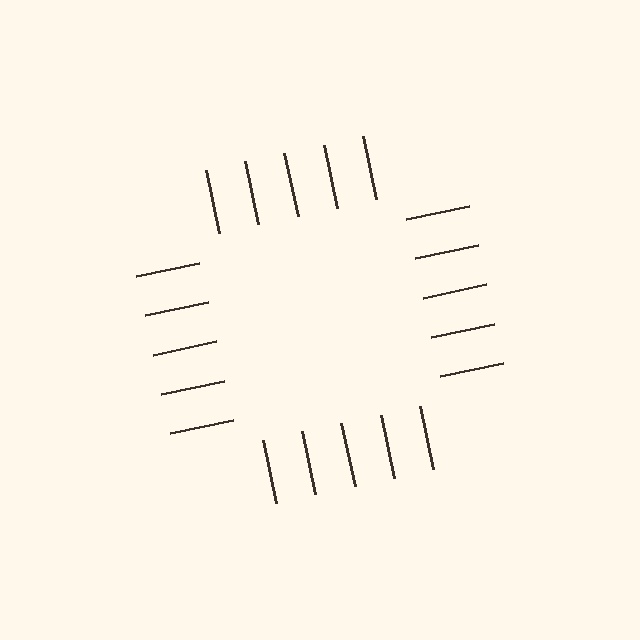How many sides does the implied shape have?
4 sides — the line-ends trace a square.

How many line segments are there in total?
20 — 5 along each of the 4 edges.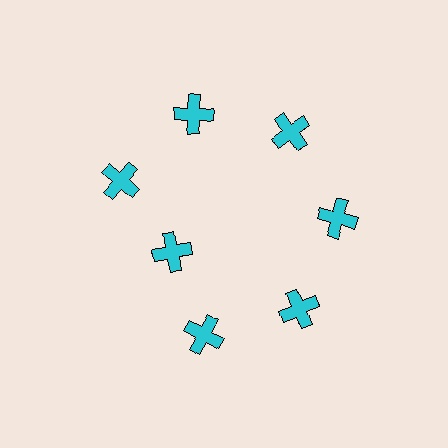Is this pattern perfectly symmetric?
No. The 7 cyan crosses are arranged in a ring, but one element near the 8 o'clock position is pulled inward toward the center, breaking the 7-fold rotational symmetry.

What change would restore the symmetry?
The symmetry would be restored by moving it outward, back onto the ring so that all 7 crosses sit at equal angles and equal distance from the center.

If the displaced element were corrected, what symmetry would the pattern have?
It would have 7-fold rotational symmetry — the pattern would map onto itself every 51 degrees.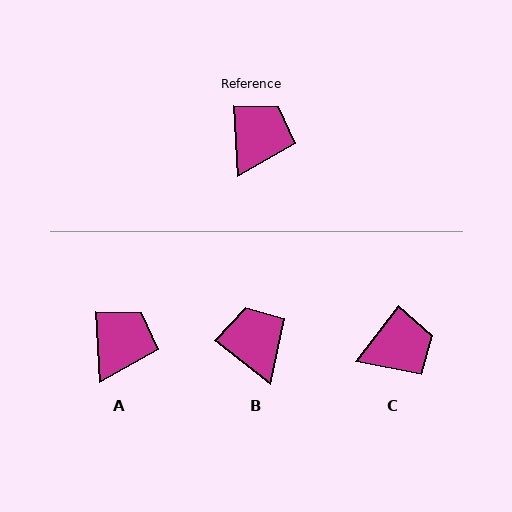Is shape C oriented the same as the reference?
No, it is off by about 41 degrees.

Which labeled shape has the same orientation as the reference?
A.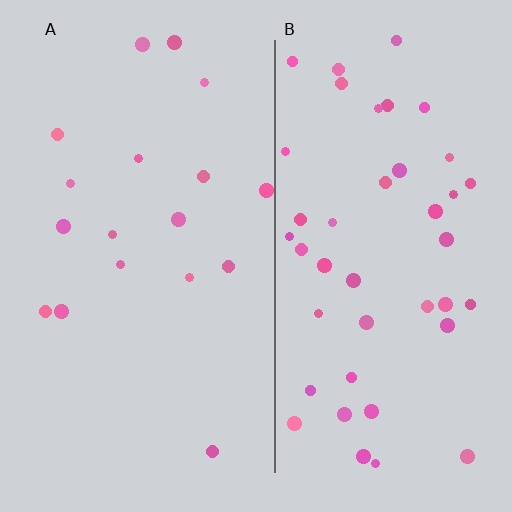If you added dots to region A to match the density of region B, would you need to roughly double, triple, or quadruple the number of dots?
Approximately double.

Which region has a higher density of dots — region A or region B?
B (the right).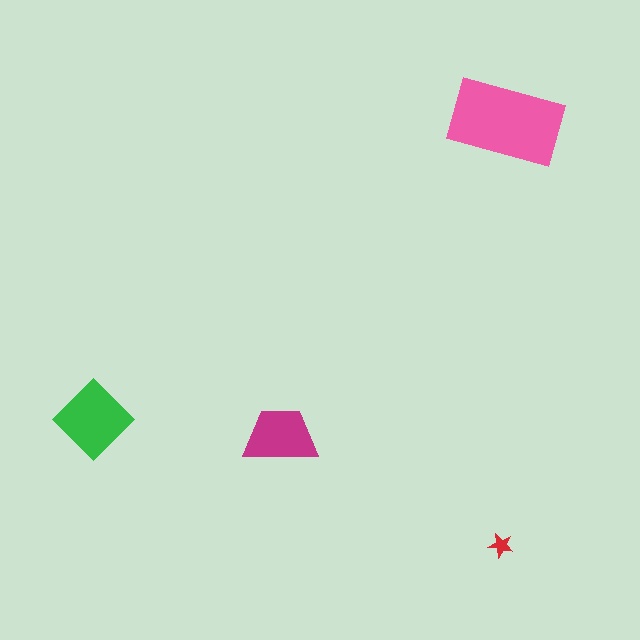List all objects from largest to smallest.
The pink rectangle, the green diamond, the magenta trapezoid, the red star.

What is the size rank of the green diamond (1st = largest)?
2nd.